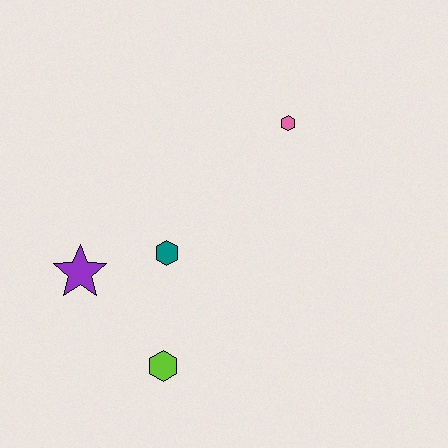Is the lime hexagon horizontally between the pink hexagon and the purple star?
Yes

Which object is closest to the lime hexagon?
The teal hexagon is closest to the lime hexagon.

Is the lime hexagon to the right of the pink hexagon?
No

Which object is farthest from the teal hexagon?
The pink hexagon is farthest from the teal hexagon.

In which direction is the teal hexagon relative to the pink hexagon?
The teal hexagon is below the pink hexagon.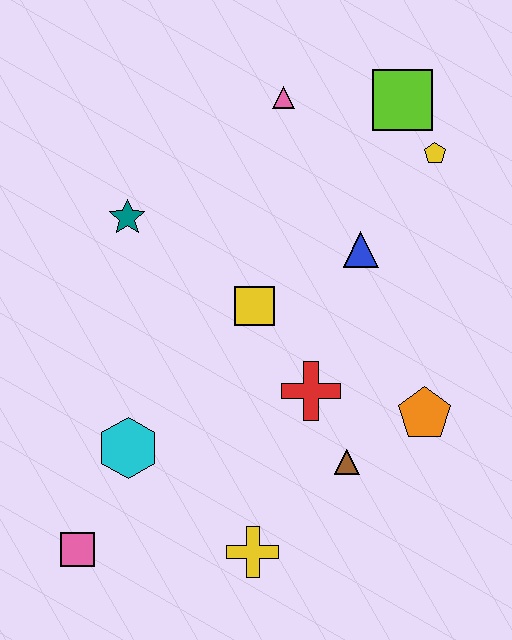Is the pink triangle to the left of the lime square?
Yes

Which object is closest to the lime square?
The yellow pentagon is closest to the lime square.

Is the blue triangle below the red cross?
No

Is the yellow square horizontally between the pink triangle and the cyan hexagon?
Yes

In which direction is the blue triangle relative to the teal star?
The blue triangle is to the right of the teal star.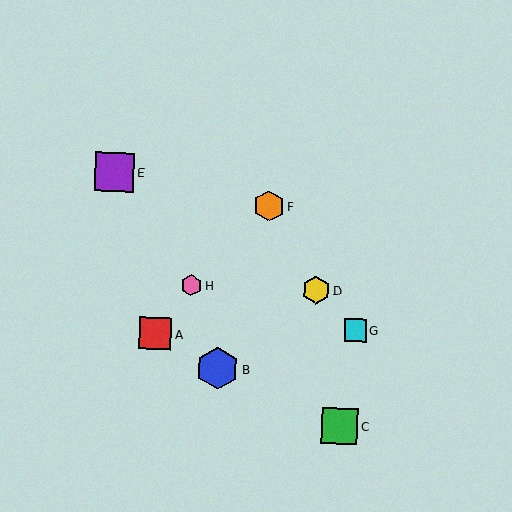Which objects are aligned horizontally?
Objects D, H are aligned horizontally.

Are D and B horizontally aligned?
No, D is at y≈290 and B is at y≈368.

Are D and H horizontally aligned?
Yes, both are at y≈290.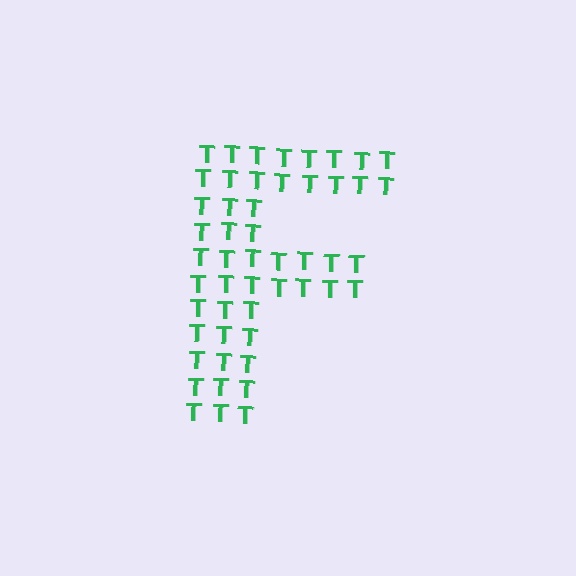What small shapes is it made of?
It is made of small letter T's.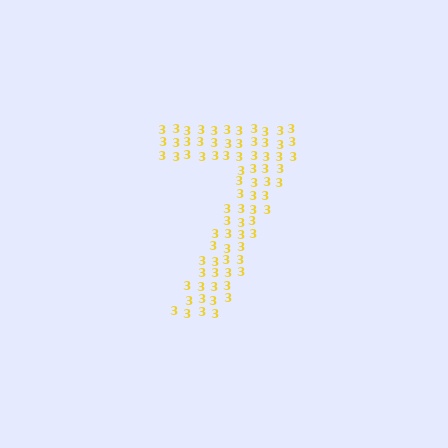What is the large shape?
The large shape is the digit 7.